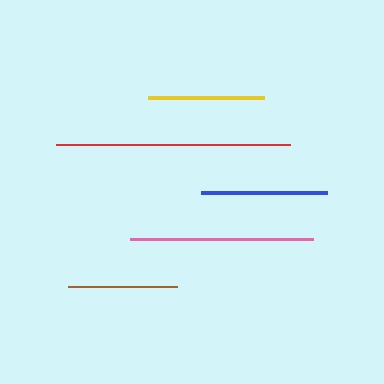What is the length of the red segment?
The red segment is approximately 234 pixels long.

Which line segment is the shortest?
The brown line is the shortest at approximately 109 pixels.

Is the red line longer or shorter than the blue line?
The red line is longer than the blue line.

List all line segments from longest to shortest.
From longest to shortest: red, pink, blue, yellow, brown.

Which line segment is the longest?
The red line is the longest at approximately 234 pixels.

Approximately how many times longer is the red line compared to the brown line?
The red line is approximately 2.1 times the length of the brown line.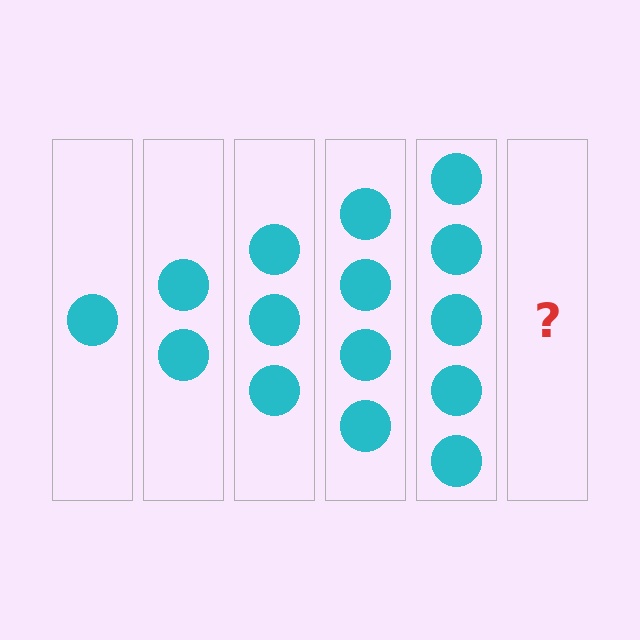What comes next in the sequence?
The next element should be 6 circles.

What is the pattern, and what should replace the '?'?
The pattern is that each step adds one more circle. The '?' should be 6 circles.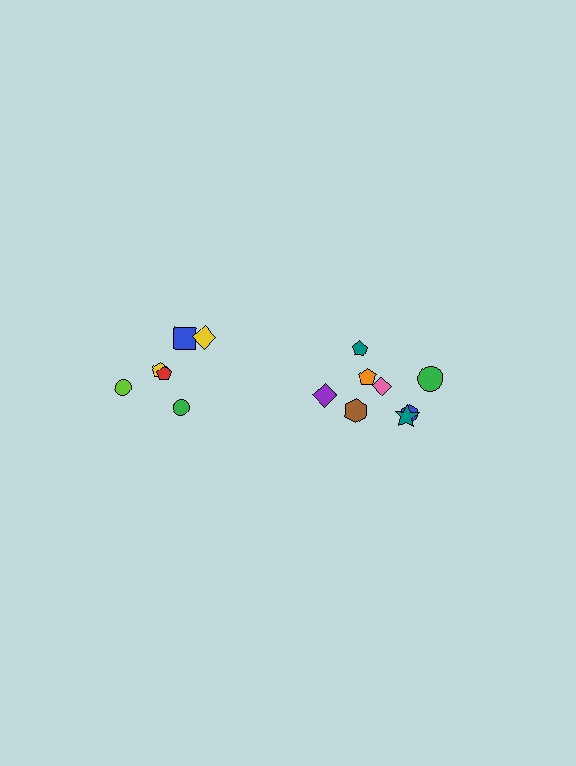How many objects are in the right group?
There are 8 objects.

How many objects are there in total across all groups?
There are 14 objects.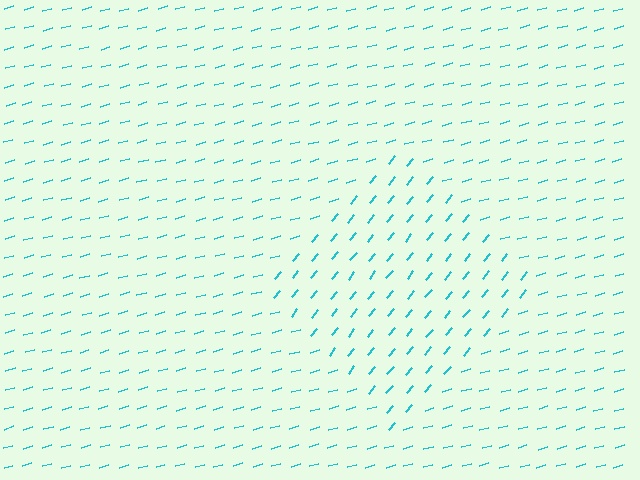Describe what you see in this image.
The image is filled with small cyan line segments. A diamond region in the image has lines oriented differently from the surrounding lines, creating a visible texture boundary.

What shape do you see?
I see a diamond.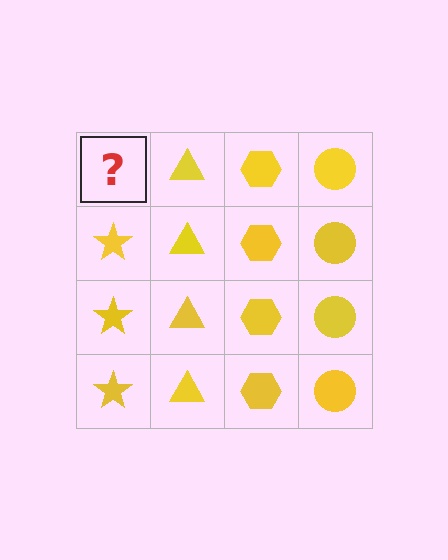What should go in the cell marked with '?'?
The missing cell should contain a yellow star.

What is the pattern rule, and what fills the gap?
The rule is that each column has a consistent shape. The gap should be filled with a yellow star.